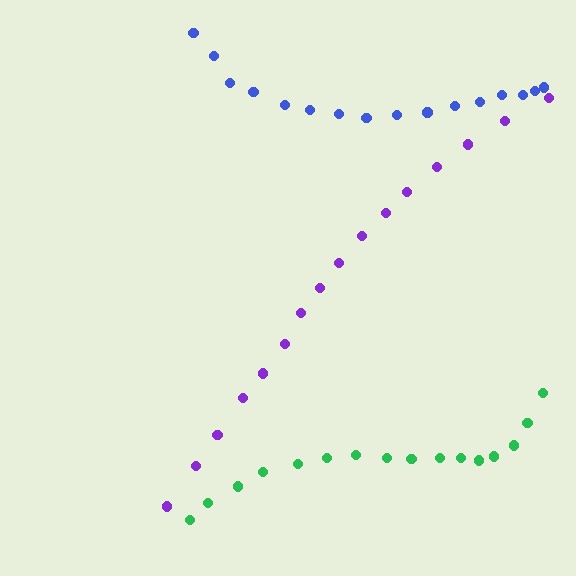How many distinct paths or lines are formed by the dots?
There are 3 distinct paths.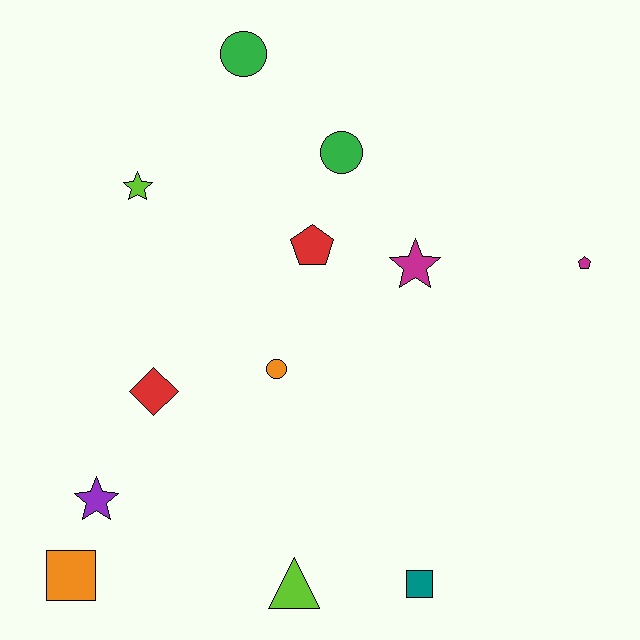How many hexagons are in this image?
There are no hexagons.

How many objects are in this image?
There are 12 objects.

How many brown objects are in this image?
There are no brown objects.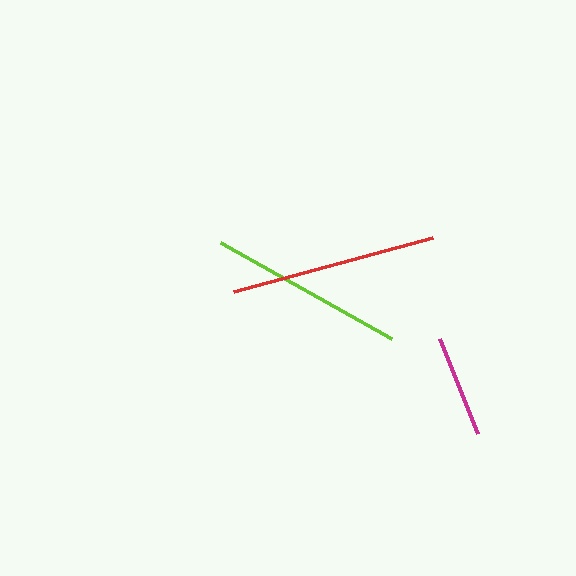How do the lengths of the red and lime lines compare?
The red and lime lines are approximately the same length.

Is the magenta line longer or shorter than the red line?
The red line is longer than the magenta line.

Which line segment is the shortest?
The magenta line is the shortest at approximately 102 pixels.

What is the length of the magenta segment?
The magenta segment is approximately 102 pixels long.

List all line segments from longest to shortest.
From longest to shortest: red, lime, magenta.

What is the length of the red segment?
The red segment is approximately 206 pixels long.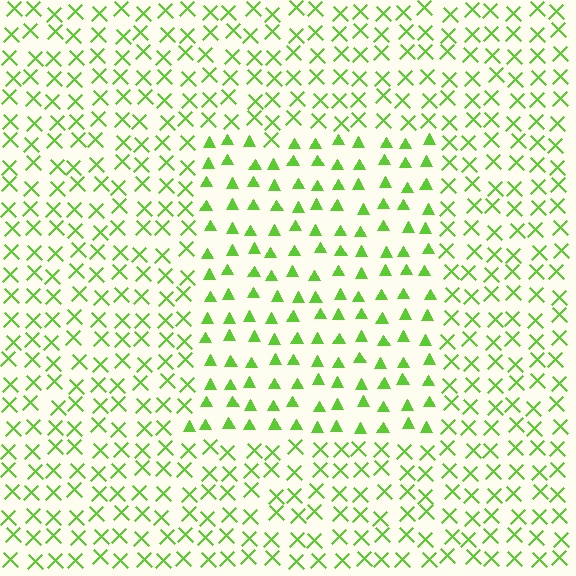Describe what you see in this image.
The image is filled with small lime elements arranged in a uniform grid. A rectangle-shaped region contains triangles, while the surrounding area contains X marks. The boundary is defined purely by the change in element shape.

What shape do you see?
I see a rectangle.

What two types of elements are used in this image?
The image uses triangles inside the rectangle region and X marks outside it.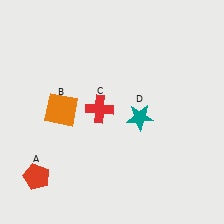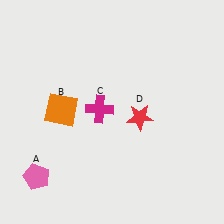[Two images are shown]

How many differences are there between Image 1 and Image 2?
There are 3 differences between the two images.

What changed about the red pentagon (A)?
In Image 1, A is red. In Image 2, it changed to pink.